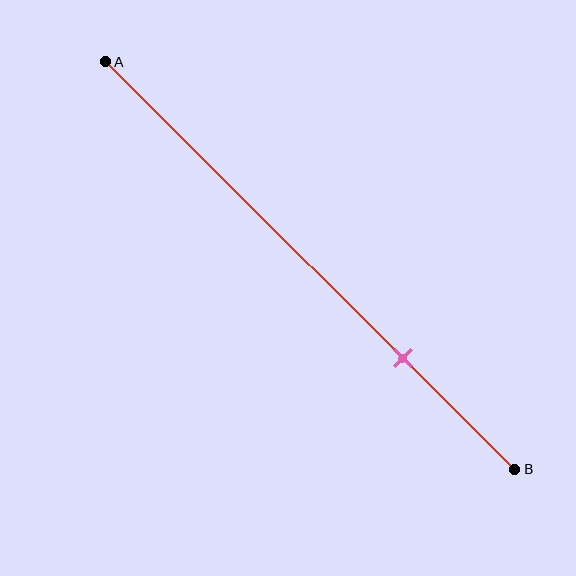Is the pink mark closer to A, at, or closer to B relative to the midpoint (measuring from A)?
The pink mark is closer to point B than the midpoint of segment AB.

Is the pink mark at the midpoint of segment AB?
No, the mark is at about 75% from A, not at the 50% midpoint.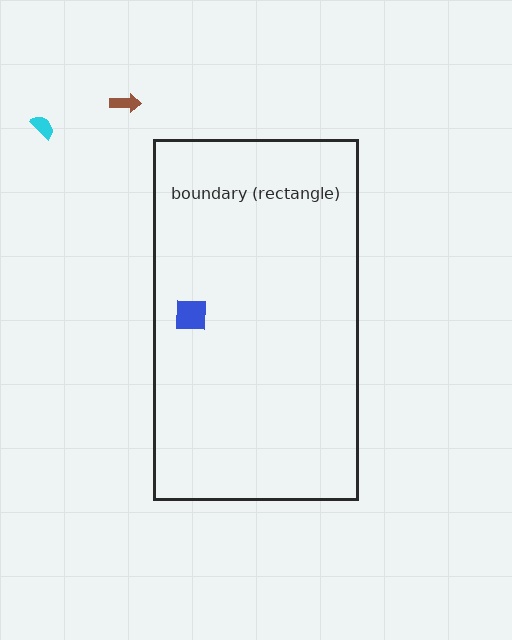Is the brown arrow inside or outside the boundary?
Outside.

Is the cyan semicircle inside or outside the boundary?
Outside.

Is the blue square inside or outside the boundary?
Inside.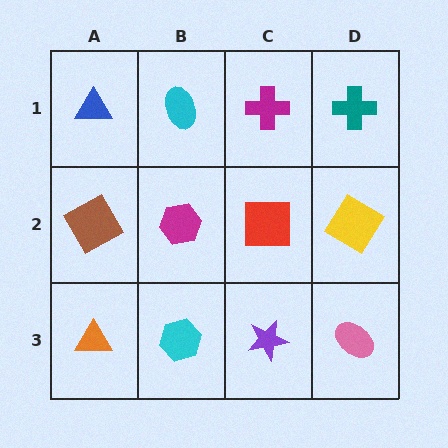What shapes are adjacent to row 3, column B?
A magenta hexagon (row 2, column B), an orange triangle (row 3, column A), a purple star (row 3, column C).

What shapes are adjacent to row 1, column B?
A magenta hexagon (row 2, column B), a blue triangle (row 1, column A), a magenta cross (row 1, column C).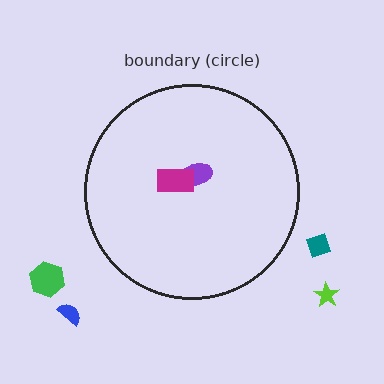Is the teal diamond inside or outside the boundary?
Outside.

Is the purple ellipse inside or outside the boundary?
Inside.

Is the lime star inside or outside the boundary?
Outside.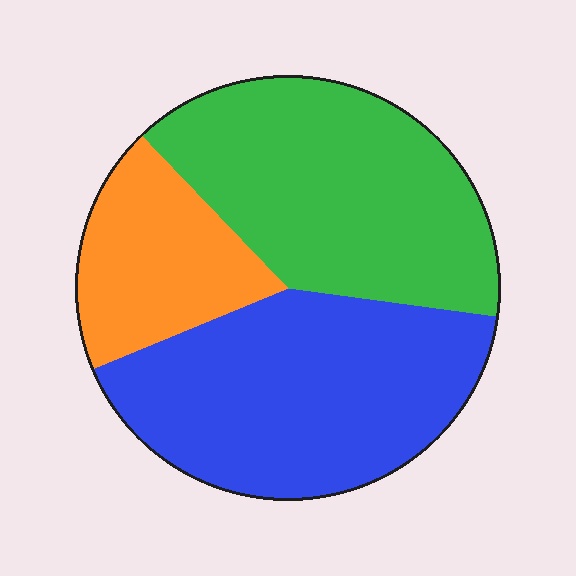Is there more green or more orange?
Green.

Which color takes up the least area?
Orange, at roughly 20%.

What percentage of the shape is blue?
Blue covers 41% of the shape.